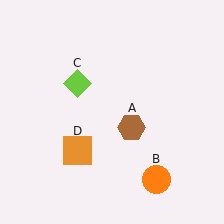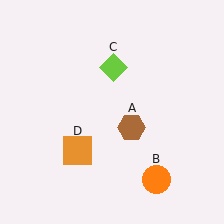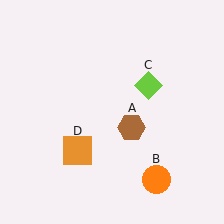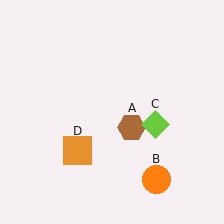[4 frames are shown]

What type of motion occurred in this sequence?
The lime diamond (object C) rotated clockwise around the center of the scene.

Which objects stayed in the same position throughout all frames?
Brown hexagon (object A) and orange circle (object B) and orange square (object D) remained stationary.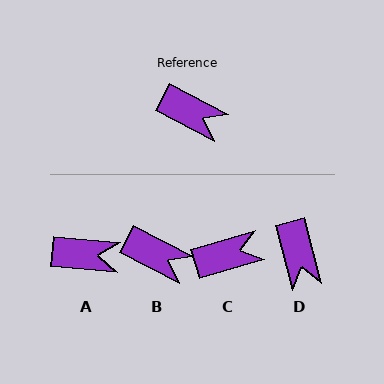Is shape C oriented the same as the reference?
No, it is off by about 44 degrees.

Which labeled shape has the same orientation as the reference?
B.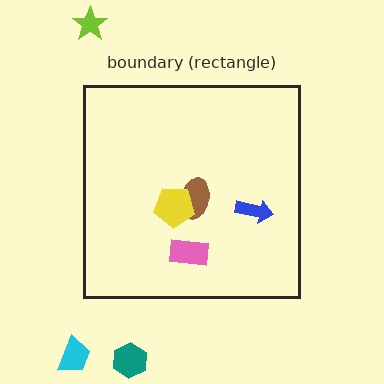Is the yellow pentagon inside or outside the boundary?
Inside.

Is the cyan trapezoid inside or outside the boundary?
Outside.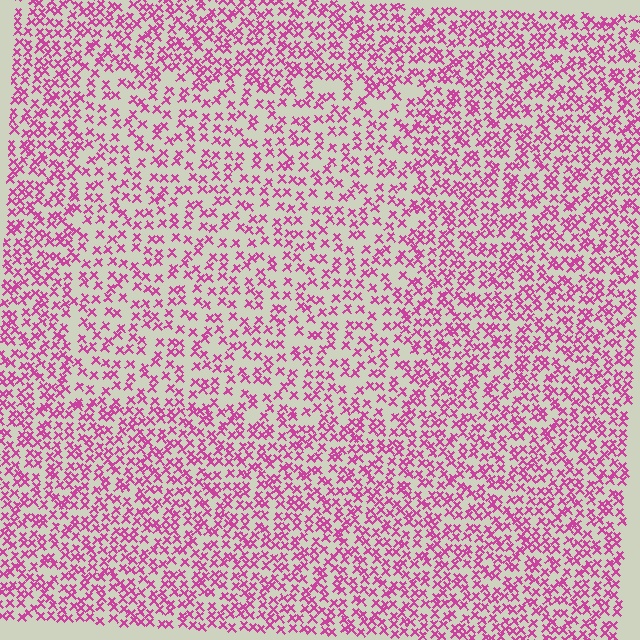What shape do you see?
I see a rectangle.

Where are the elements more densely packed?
The elements are more densely packed outside the rectangle boundary.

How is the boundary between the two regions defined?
The boundary is defined by a change in element density (approximately 1.6x ratio). All elements are the same color, size, and shape.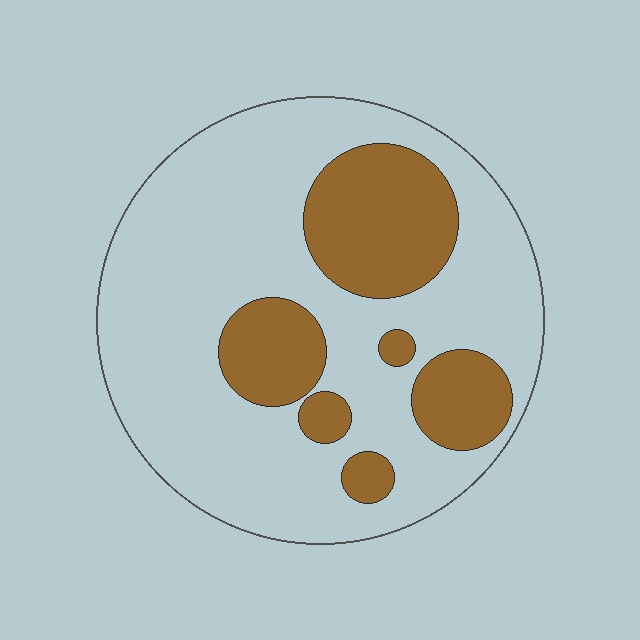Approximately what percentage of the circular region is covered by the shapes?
Approximately 25%.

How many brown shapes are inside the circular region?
6.